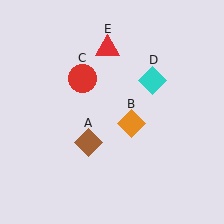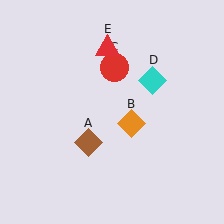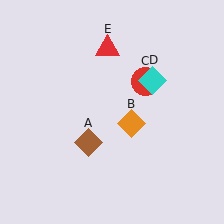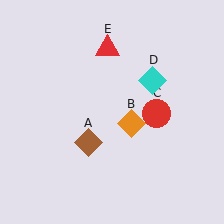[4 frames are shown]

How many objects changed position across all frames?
1 object changed position: red circle (object C).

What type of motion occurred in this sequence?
The red circle (object C) rotated clockwise around the center of the scene.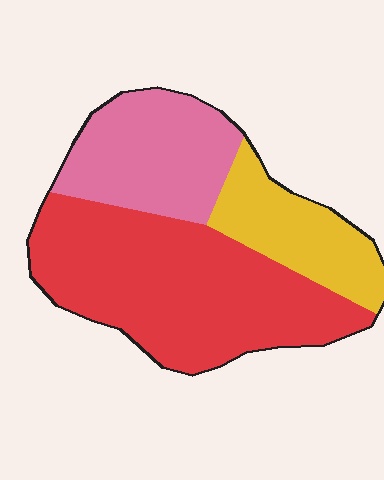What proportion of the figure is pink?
Pink takes up about one quarter (1/4) of the figure.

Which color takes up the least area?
Yellow, at roughly 20%.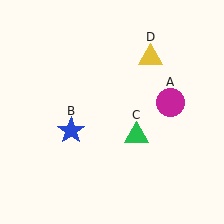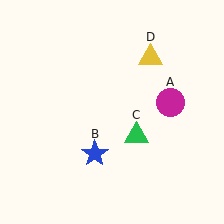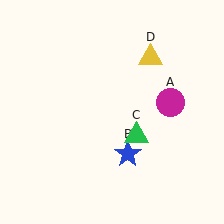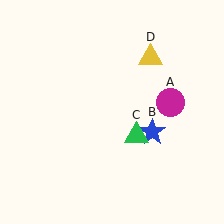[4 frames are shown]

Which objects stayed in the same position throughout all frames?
Magenta circle (object A) and green triangle (object C) and yellow triangle (object D) remained stationary.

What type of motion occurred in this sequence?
The blue star (object B) rotated counterclockwise around the center of the scene.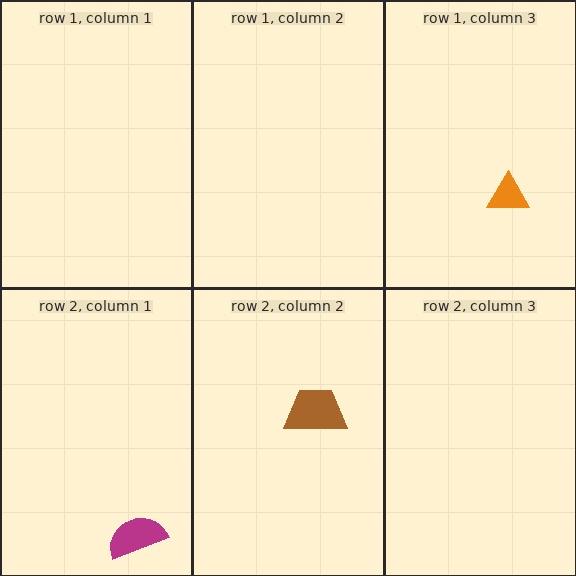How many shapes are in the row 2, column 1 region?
1.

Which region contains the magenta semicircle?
The row 2, column 1 region.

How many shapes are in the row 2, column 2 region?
1.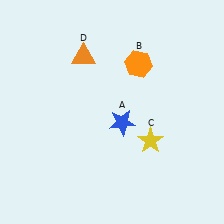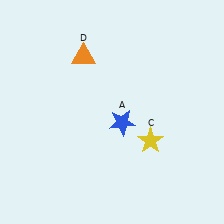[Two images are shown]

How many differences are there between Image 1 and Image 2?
There is 1 difference between the two images.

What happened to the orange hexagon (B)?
The orange hexagon (B) was removed in Image 2. It was in the top-right area of Image 1.